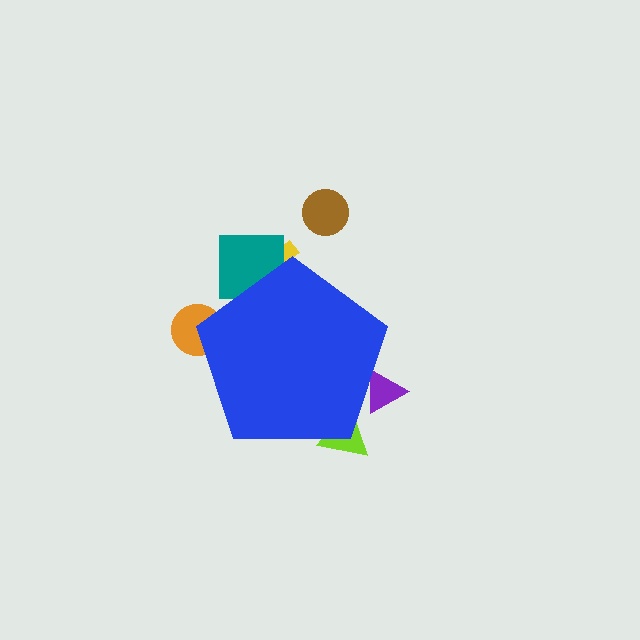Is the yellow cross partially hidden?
Yes, the yellow cross is partially hidden behind the blue pentagon.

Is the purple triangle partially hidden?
Yes, the purple triangle is partially hidden behind the blue pentagon.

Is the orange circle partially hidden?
Yes, the orange circle is partially hidden behind the blue pentagon.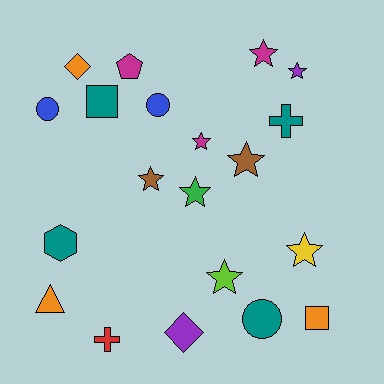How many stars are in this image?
There are 8 stars.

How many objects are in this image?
There are 20 objects.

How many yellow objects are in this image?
There is 1 yellow object.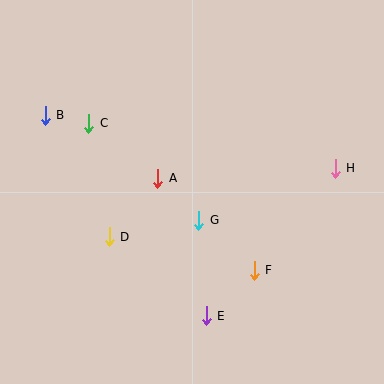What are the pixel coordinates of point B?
Point B is at (45, 115).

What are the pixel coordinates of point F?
Point F is at (254, 270).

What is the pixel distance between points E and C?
The distance between E and C is 226 pixels.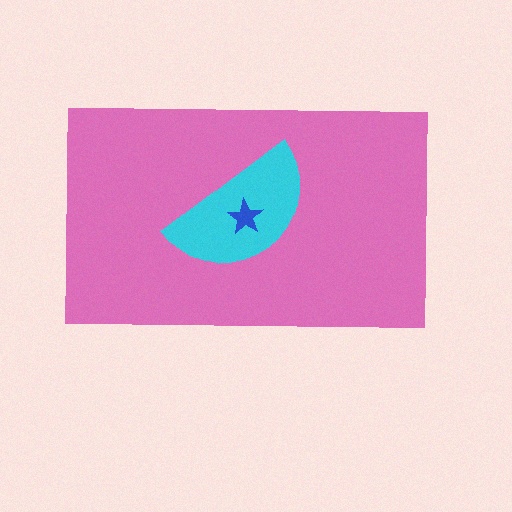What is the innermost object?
The blue star.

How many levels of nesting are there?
3.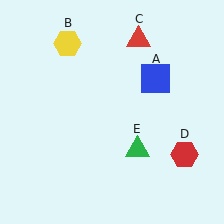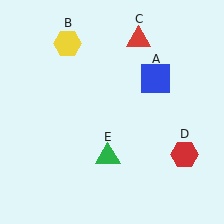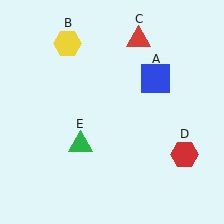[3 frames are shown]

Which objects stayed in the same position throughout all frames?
Blue square (object A) and yellow hexagon (object B) and red triangle (object C) and red hexagon (object D) remained stationary.